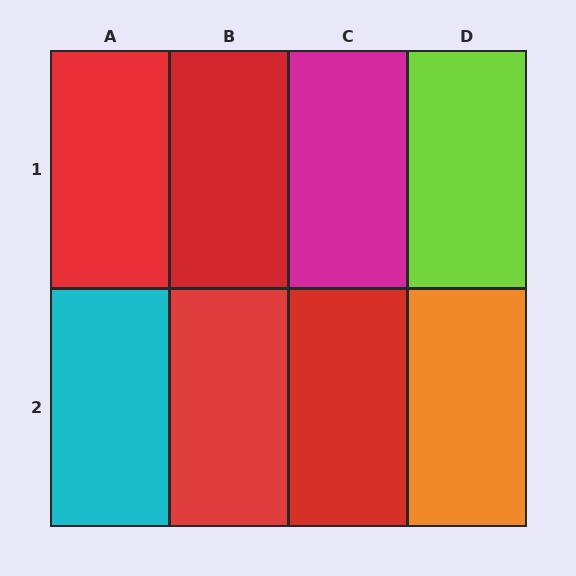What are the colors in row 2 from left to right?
Cyan, red, red, orange.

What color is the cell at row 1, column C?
Magenta.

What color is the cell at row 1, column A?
Red.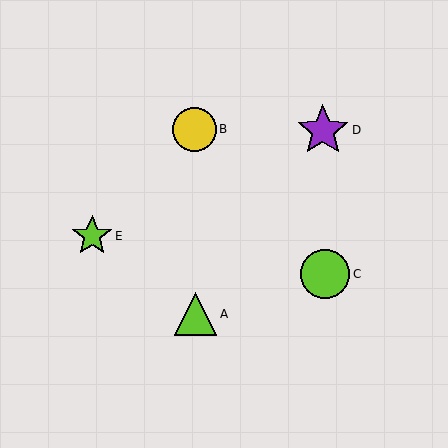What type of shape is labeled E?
Shape E is a lime star.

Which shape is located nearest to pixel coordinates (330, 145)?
The purple star (labeled D) at (323, 130) is nearest to that location.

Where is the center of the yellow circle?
The center of the yellow circle is at (194, 129).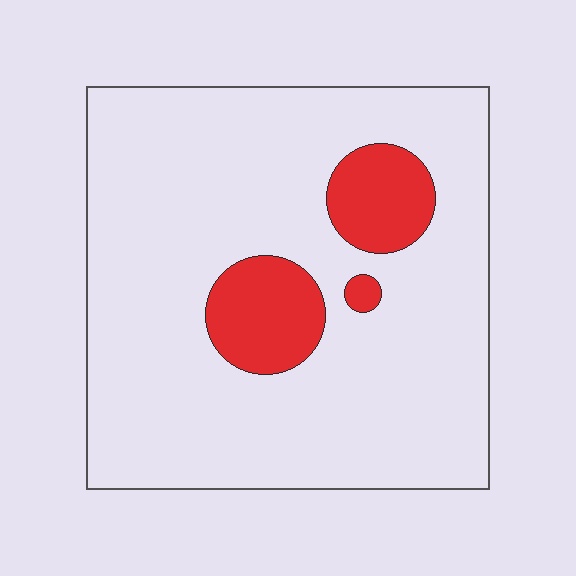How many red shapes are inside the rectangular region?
3.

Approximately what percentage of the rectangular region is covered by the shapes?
Approximately 15%.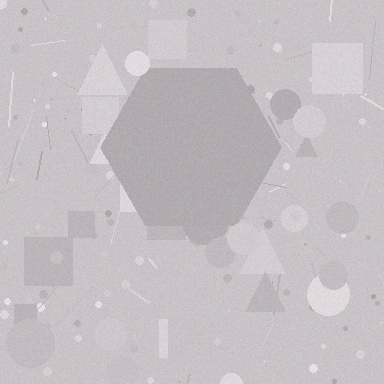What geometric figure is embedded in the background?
A hexagon is embedded in the background.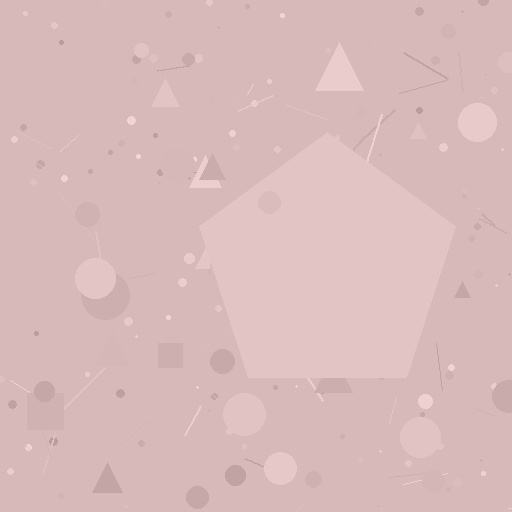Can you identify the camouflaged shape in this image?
The camouflaged shape is a pentagon.